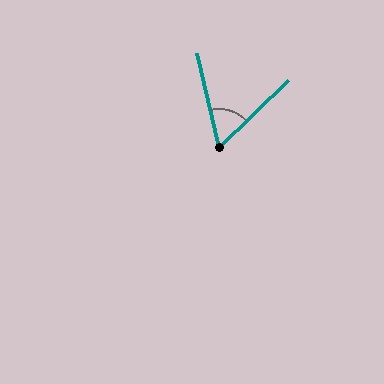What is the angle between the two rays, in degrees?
Approximately 59 degrees.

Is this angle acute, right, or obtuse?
It is acute.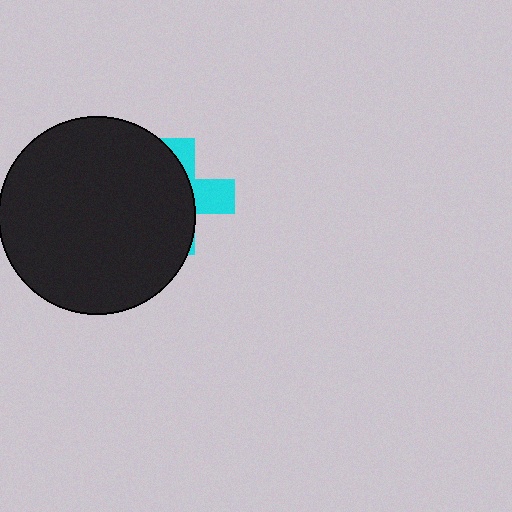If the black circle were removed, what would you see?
You would see the complete cyan cross.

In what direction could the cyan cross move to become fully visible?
The cyan cross could move right. That would shift it out from behind the black circle entirely.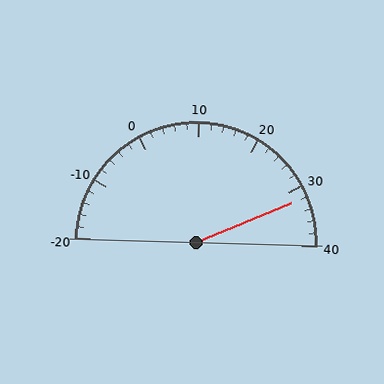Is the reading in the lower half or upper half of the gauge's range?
The reading is in the upper half of the range (-20 to 40).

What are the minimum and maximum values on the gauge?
The gauge ranges from -20 to 40.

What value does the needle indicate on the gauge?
The needle indicates approximately 32.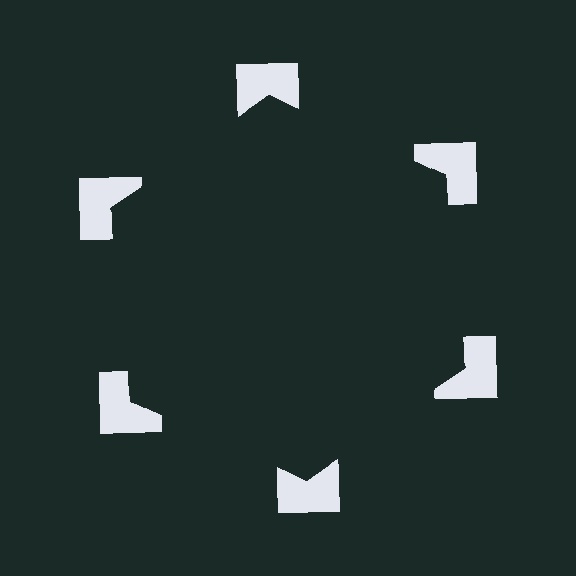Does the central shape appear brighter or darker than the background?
It typically appears slightly darker than the background, even though no actual brightness change is drawn.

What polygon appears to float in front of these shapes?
An illusory hexagon — its edges are inferred from the aligned wedge cuts in the notched squares, not physically drawn.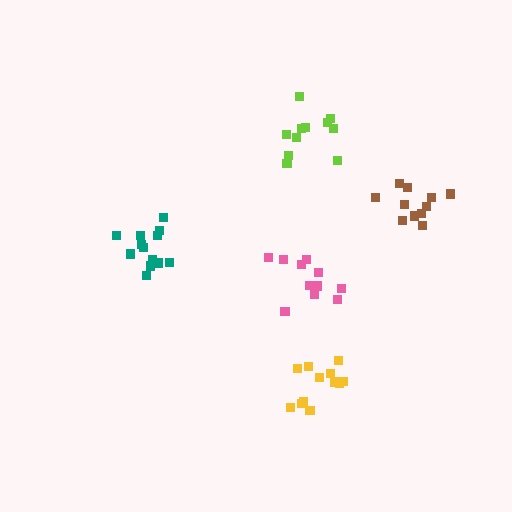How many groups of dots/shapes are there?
There are 5 groups.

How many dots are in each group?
Group 1: 11 dots, Group 2: 13 dots, Group 3: 11 dots, Group 4: 12 dots, Group 5: 11 dots (58 total).